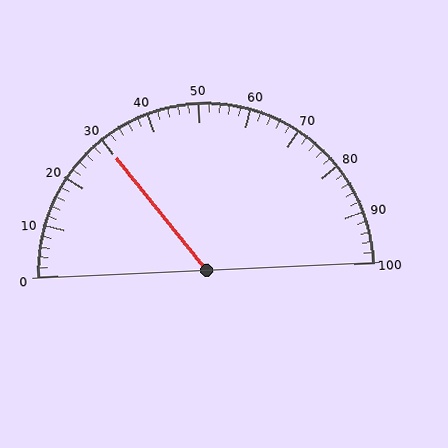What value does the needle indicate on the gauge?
The needle indicates approximately 30.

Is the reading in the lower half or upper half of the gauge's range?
The reading is in the lower half of the range (0 to 100).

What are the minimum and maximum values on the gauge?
The gauge ranges from 0 to 100.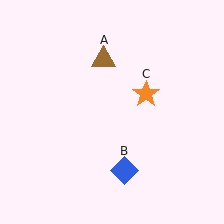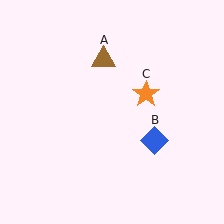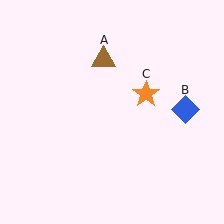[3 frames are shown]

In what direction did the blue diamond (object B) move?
The blue diamond (object B) moved up and to the right.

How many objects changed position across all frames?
1 object changed position: blue diamond (object B).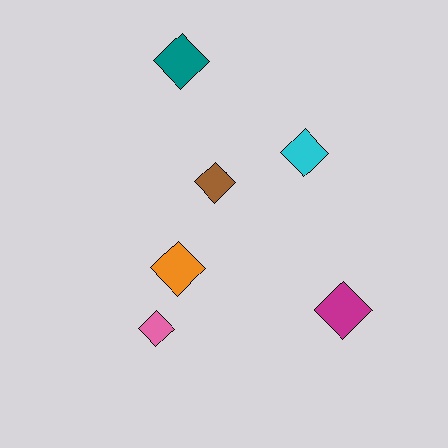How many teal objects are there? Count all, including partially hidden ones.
There is 1 teal object.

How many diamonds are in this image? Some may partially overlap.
There are 6 diamonds.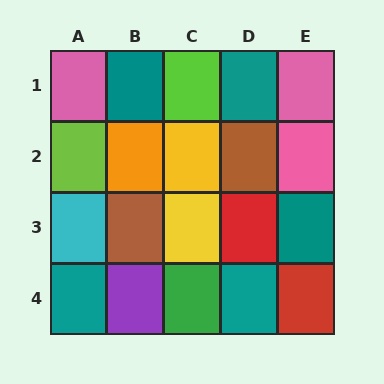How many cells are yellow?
2 cells are yellow.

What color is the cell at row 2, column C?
Yellow.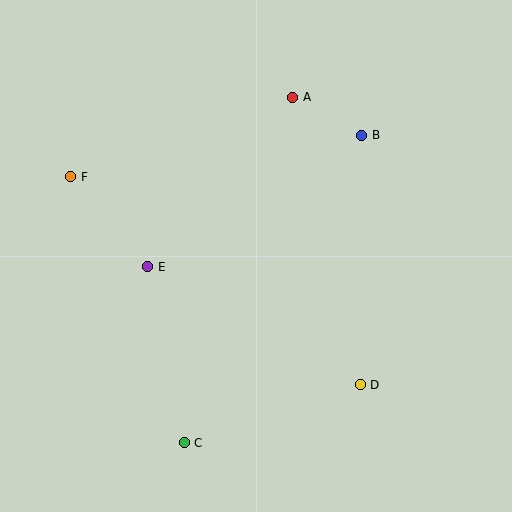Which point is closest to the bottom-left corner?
Point C is closest to the bottom-left corner.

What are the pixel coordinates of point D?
Point D is at (360, 385).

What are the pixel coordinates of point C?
Point C is at (184, 443).